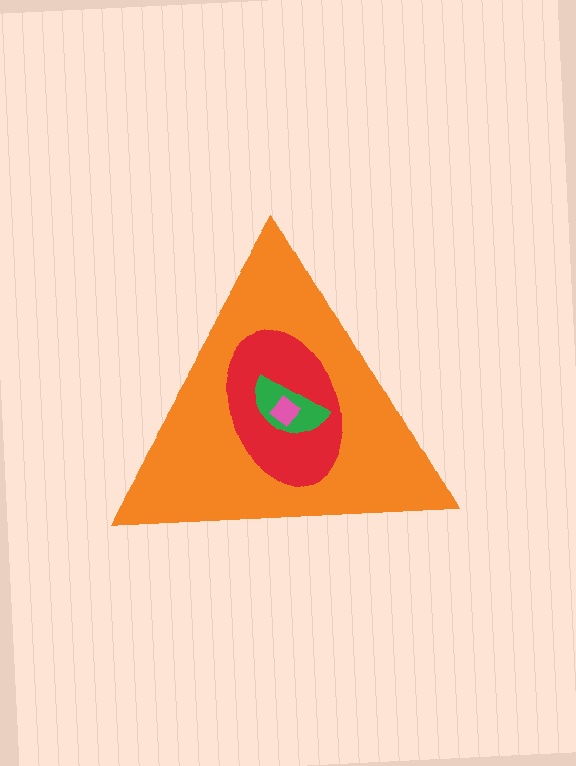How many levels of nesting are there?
4.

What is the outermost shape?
The orange triangle.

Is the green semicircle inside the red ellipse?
Yes.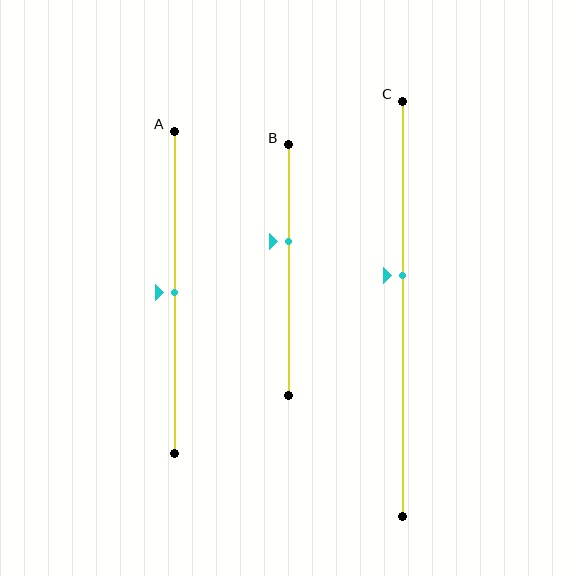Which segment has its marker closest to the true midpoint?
Segment A has its marker closest to the true midpoint.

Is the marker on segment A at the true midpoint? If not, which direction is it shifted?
Yes, the marker on segment A is at the true midpoint.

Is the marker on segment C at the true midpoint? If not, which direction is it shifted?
No, the marker on segment C is shifted upward by about 8% of the segment length.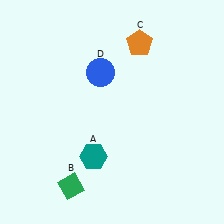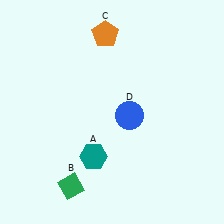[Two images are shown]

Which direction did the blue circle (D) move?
The blue circle (D) moved down.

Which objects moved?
The objects that moved are: the orange pentagon (C), the blue circle (D).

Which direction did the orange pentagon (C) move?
The orange pentagon (C) moved left.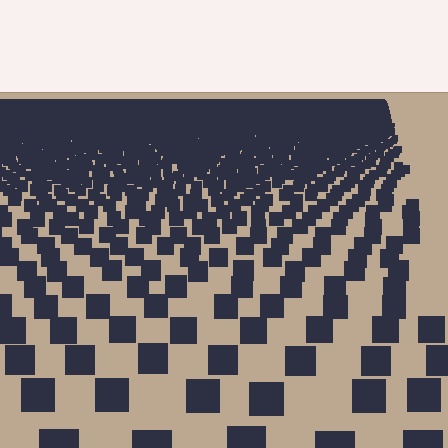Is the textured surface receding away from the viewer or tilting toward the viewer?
The surface is receding away from the viewer. Texture elements get smaller and denser toward the top.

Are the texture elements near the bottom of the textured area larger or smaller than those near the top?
Larger. Near the bottom, elements are closer to the viewer and appear at a bigger on-screen size.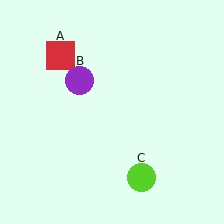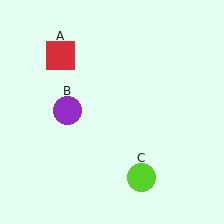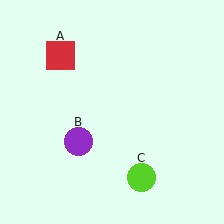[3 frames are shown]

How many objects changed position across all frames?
1 object changed position: purple circle (object B).